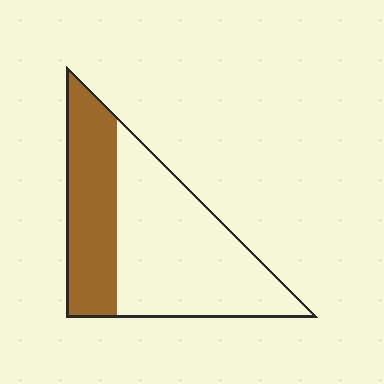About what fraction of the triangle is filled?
About three eighths (3/8).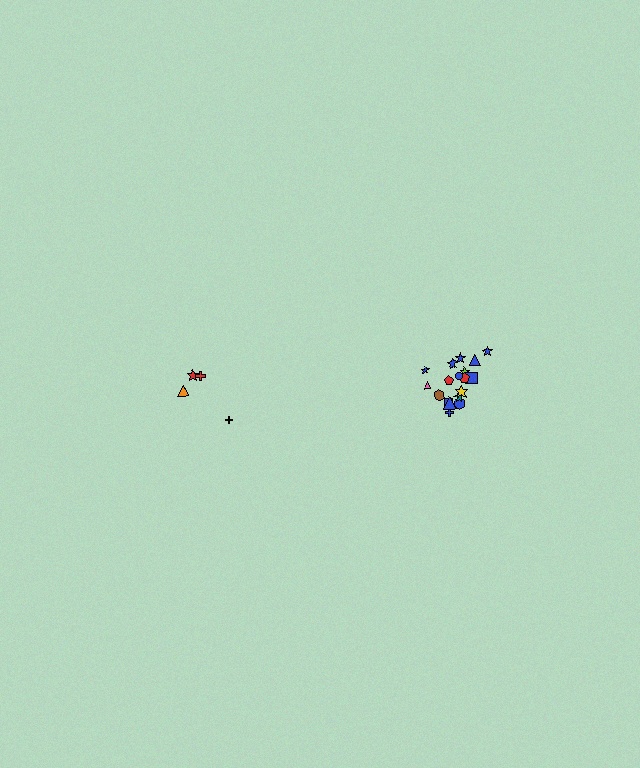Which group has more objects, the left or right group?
The right group.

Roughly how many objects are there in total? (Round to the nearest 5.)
Roughly 20 objects in total.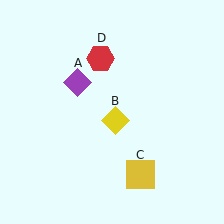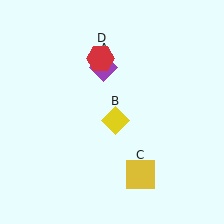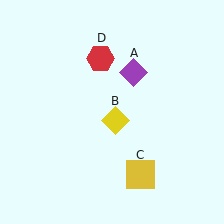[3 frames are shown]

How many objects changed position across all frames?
1 object changed position: purple diamond (object A).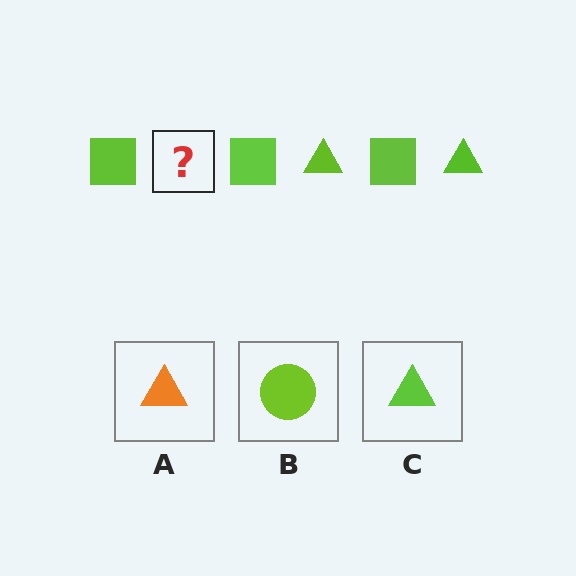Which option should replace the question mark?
Option C.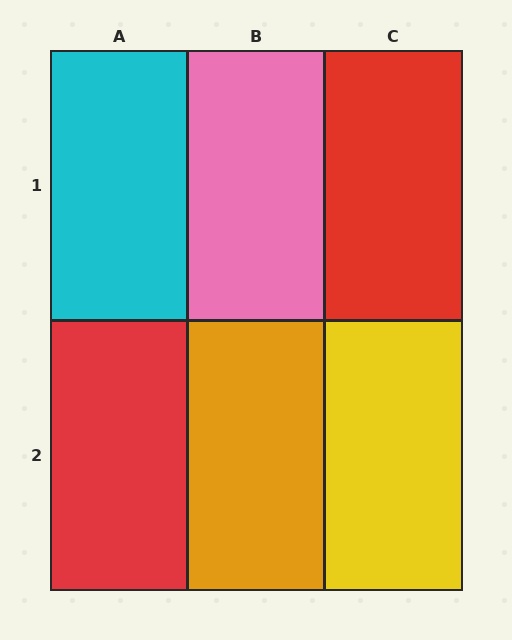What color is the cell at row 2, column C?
Yellow.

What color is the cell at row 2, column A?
Red.